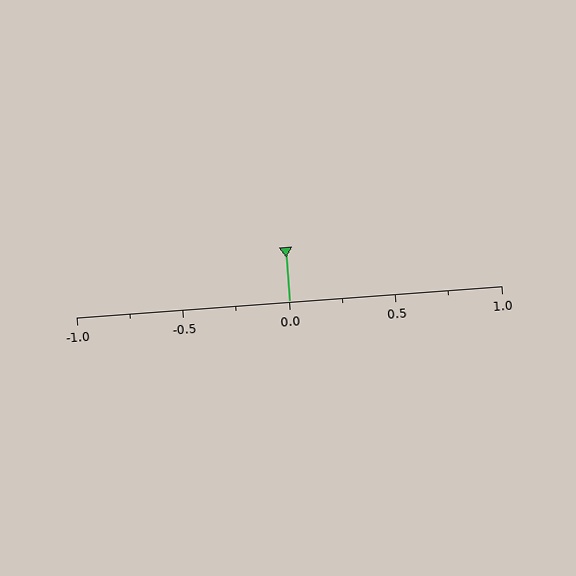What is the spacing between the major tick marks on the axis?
The major ticks are spaced 0.5 apart.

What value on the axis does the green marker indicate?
The marker indicates approximately 0.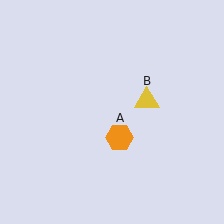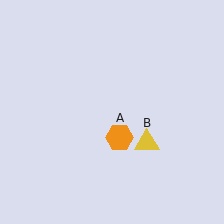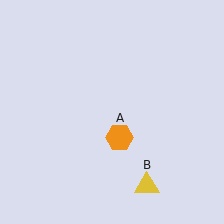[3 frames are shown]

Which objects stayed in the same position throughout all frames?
Orange hexagon (object A) remained stationary.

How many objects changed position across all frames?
1 object changed position: yellow triangle (object B).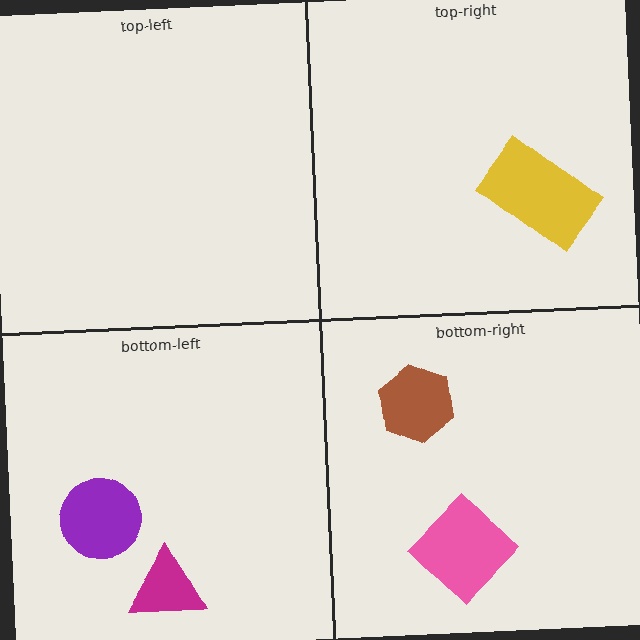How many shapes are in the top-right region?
1.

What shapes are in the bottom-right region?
The brown hexagon, the pink diamond.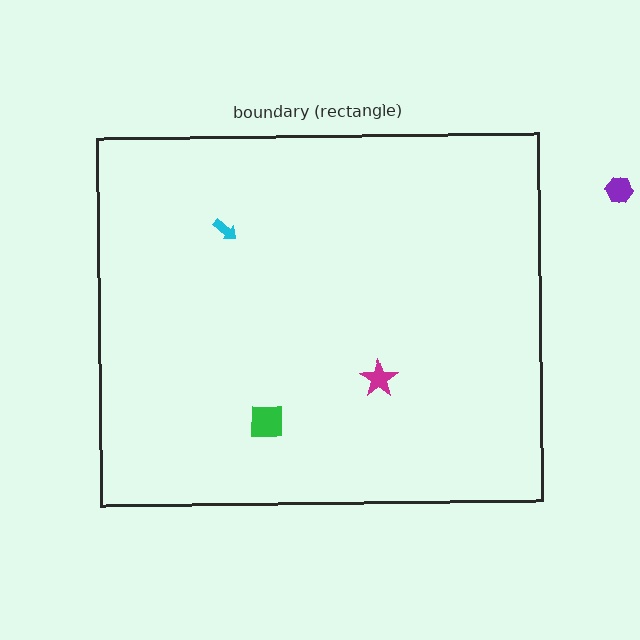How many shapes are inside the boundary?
3 inside, 1 outside.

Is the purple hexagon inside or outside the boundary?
Outside.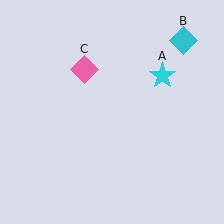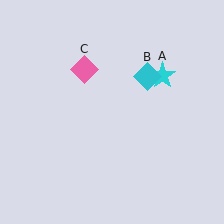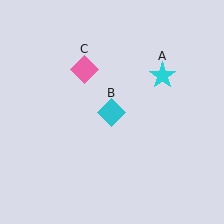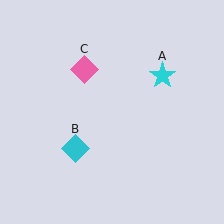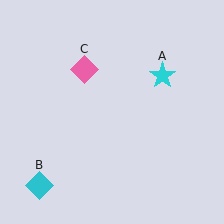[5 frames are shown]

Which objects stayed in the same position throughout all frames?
Cyan star (object A) and pink diamond (object C) remained stationary.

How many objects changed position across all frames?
1 object changed position: cyan diamond (object B).